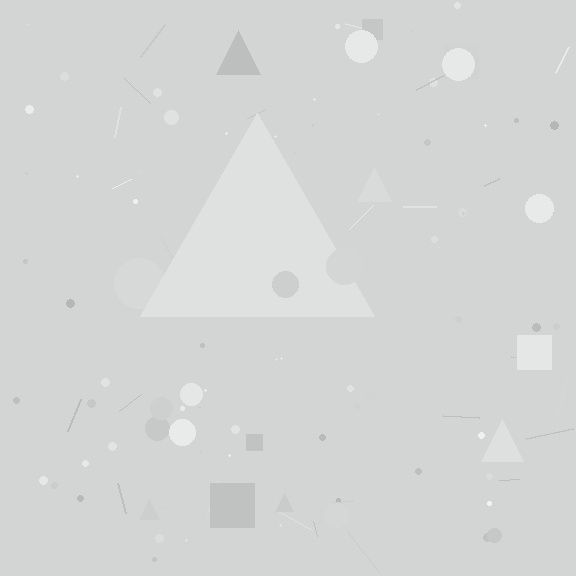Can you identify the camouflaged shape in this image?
The camouflaged shape is a triangle.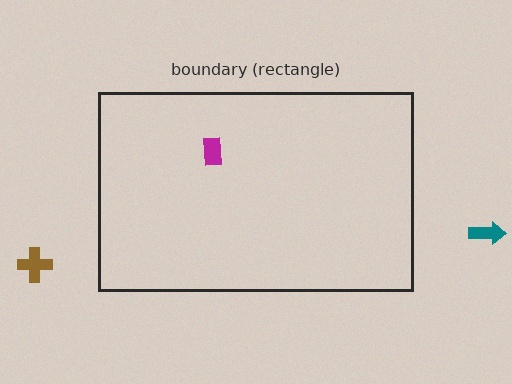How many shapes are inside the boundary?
1 inside, 2 outside.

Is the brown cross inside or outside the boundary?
Outside.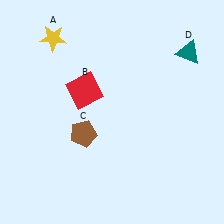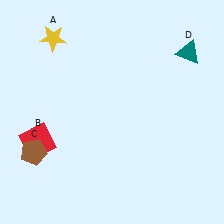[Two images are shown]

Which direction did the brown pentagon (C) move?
The brown pentagon (C) moved left.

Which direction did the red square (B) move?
The red square (B) moved down.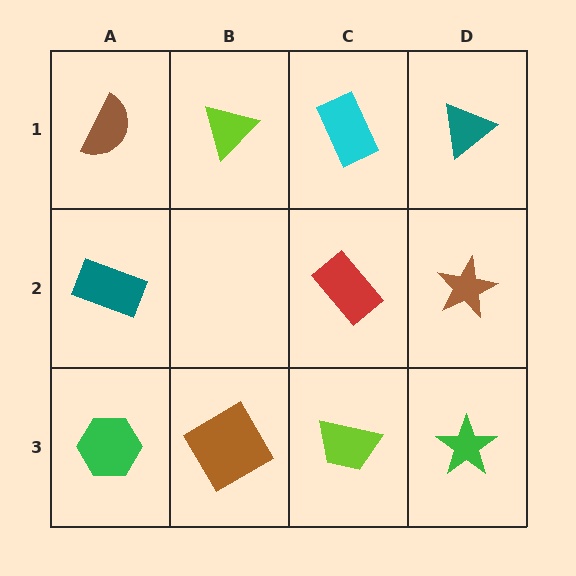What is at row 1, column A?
A brown semicircle.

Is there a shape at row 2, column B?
No, that cell is empty.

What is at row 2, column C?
A red rectangle.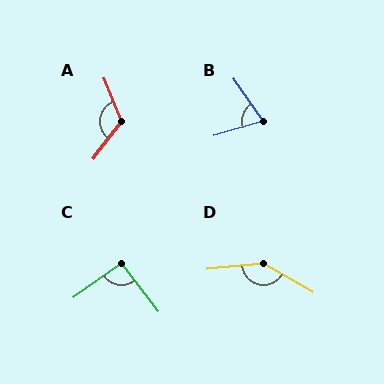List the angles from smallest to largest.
B (72°), C (92°), A (121°), D (145°).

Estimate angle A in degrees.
Approximately 121 degrees.